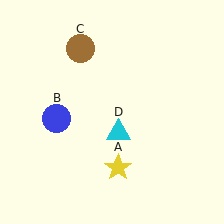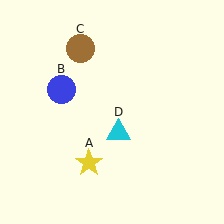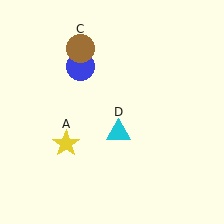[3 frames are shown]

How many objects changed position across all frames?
2 objects changed position: yellow star (object A), blue circle (object B).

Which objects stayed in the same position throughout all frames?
Brown circle (object C) and cyan triangle (object D) remained stationary.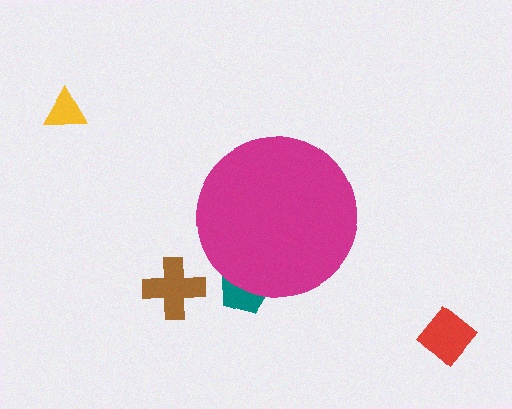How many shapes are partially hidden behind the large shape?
1 shape is partially hidden.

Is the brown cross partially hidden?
No, the brown cross is fully visible.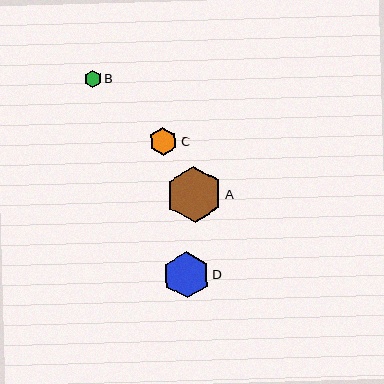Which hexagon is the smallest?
Hexagon B is the smallest with a size of approximately 17 pixels.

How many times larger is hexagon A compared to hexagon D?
Hexagon A is approximately 1.2 times the size of hexagon D.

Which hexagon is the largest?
Hexagon A is the largest with a size of approximately 56 pixels.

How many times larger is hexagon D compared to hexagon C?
Hexagon D is approximately 1.7 times the size of hexagon C.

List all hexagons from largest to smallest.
From largest to smallest: A, D, C, B.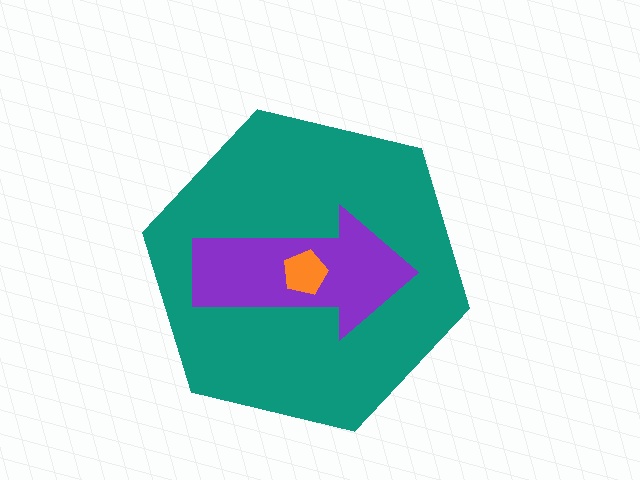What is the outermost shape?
The teal hexagon.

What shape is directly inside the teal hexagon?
The purple arrow.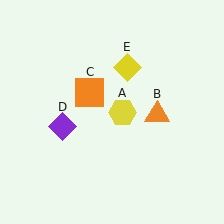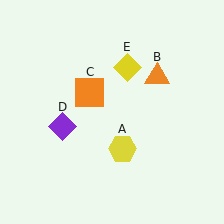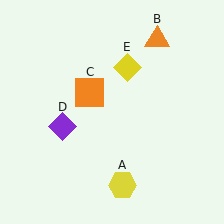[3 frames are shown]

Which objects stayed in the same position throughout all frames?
Orange square (object C) and purple diamond (object D) and yellow diamond (object E) remained stationary.